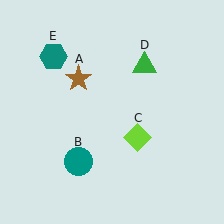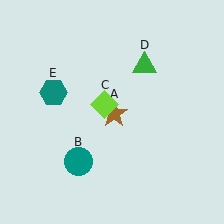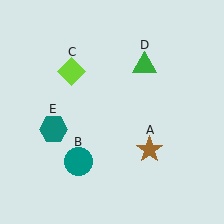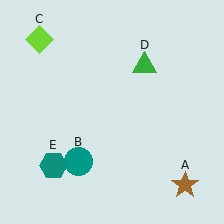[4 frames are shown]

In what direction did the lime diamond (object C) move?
The lime diamond (object C) moved up and to the left.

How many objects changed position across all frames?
3 objects changed position: brown star (object A), lime diamond (object C), teal hexagon (object E).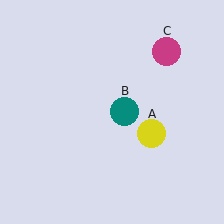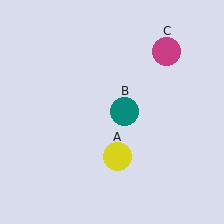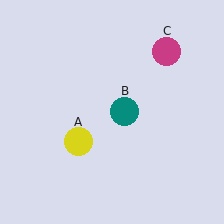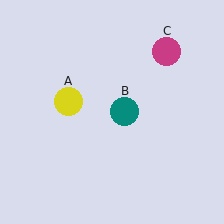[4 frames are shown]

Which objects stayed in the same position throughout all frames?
Teal circle (object B) and magenta circle (object C) remained stationary.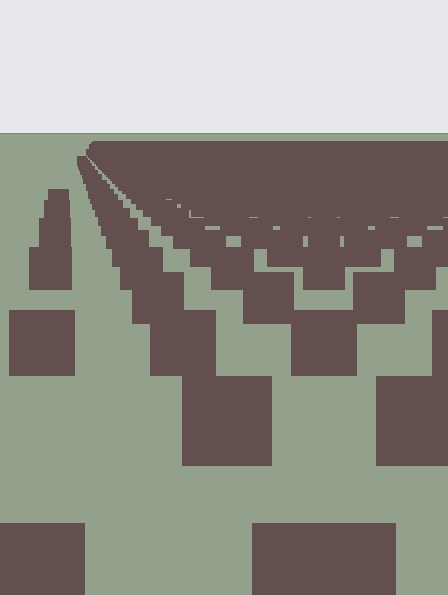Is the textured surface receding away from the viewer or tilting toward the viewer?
The surface is receding away from the viewer. Texture elements get smaller and denser toward the top.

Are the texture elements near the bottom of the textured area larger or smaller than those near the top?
Larger. Near the bottom, elements are closer to the viewer and appear at a bigger on-screen size.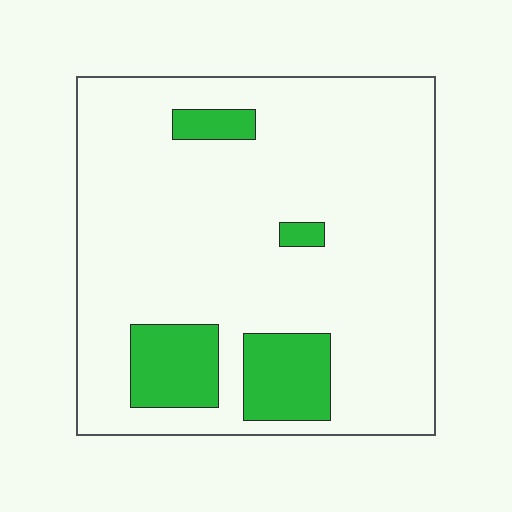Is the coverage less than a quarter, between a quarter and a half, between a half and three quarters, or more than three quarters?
Less than a quarter.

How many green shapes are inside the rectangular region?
4.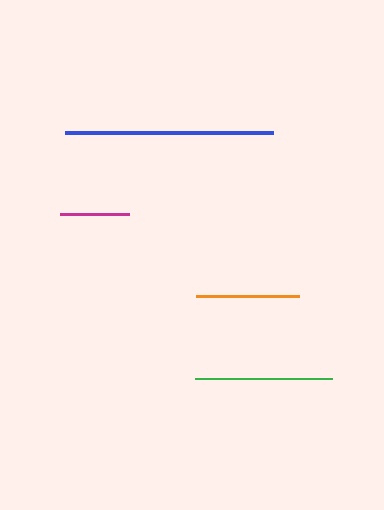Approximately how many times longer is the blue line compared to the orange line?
The blue line is approximately 2.0 times the length of the orange line.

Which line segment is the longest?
The blue line is the longest at approximately 208 pixels.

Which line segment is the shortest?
The magenta line is the shortest at approximately 69 pixels.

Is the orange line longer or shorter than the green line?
The green line is longer than the orange line.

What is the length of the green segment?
The green segment is approximately 136 pixels long.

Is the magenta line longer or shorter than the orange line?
The orange line is longer than the magenta line.